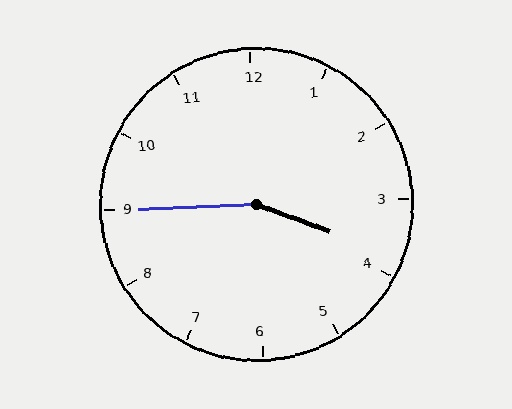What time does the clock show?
3:45.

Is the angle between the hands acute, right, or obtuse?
It is obtuse.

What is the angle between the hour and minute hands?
Approximately 158 degrees.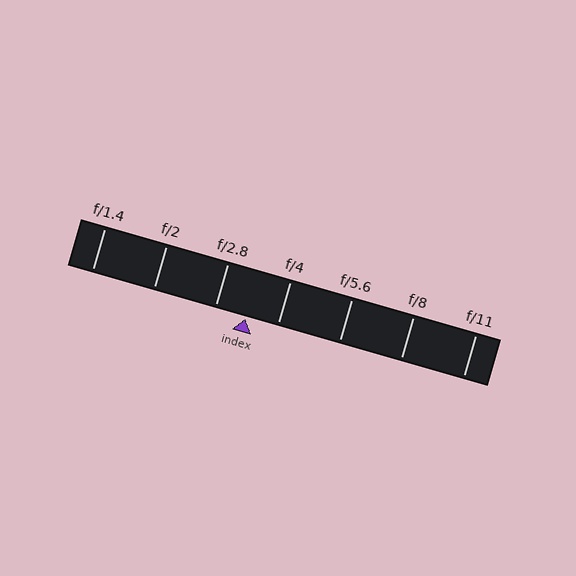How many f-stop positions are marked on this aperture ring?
There are 7 f-stop positions marked.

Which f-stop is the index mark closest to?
The index mark is closest to f/2.8.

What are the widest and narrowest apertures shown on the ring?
The widest aperture shown is f/1.4 and the narrowest is f/11.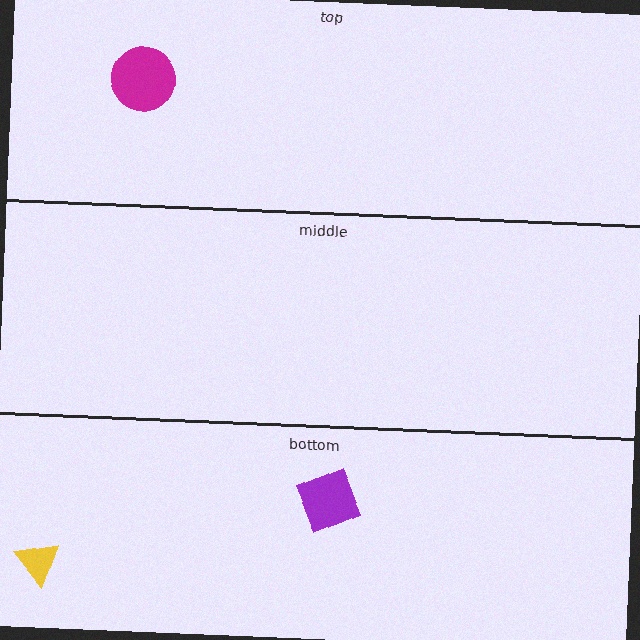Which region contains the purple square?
The bottom region.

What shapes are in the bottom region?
The purple square, the yellow triangle.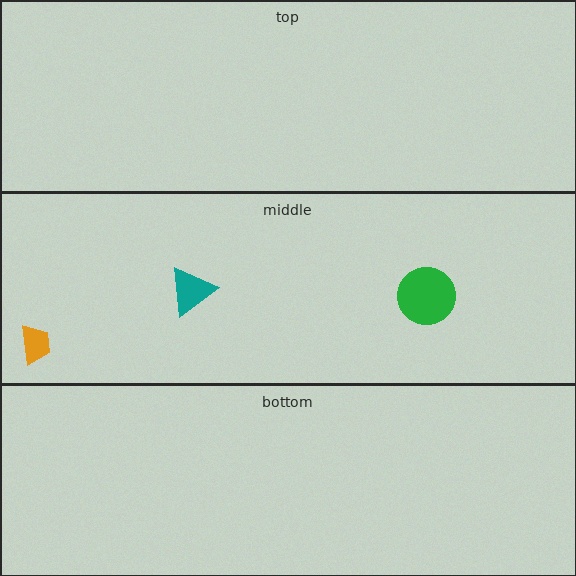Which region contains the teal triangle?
The middle region.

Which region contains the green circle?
The middle region.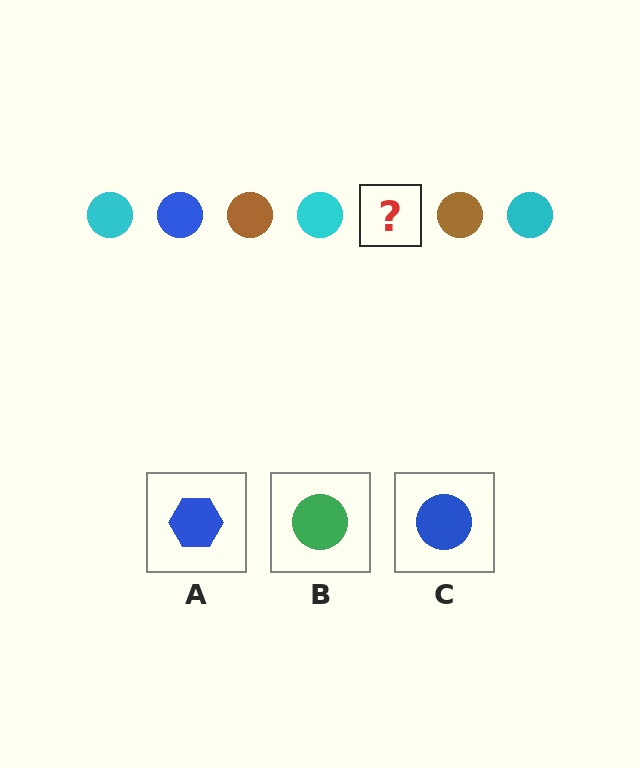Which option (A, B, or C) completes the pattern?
C.